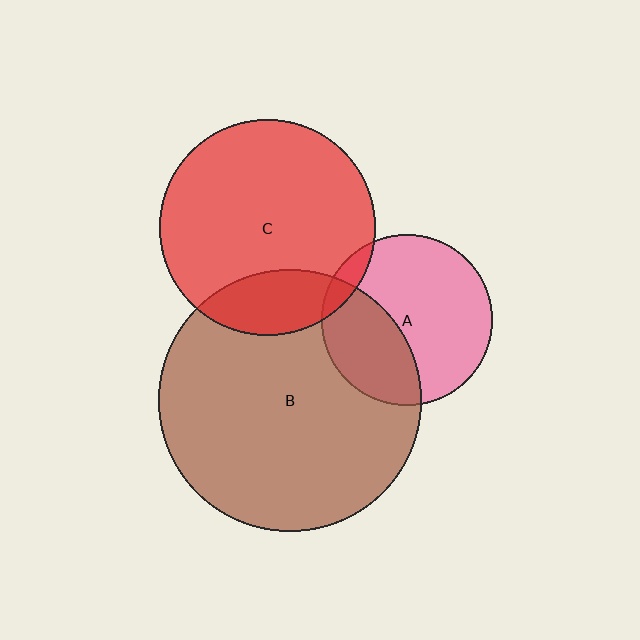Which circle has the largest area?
Circle B (brown).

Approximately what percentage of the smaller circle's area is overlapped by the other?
Approximately 35%.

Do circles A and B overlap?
Yes.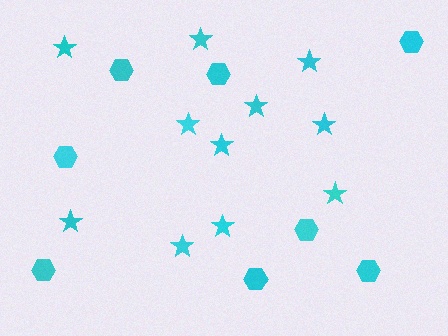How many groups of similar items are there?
There are 2 groups: one group of hexagons (8) and one group of stars (11).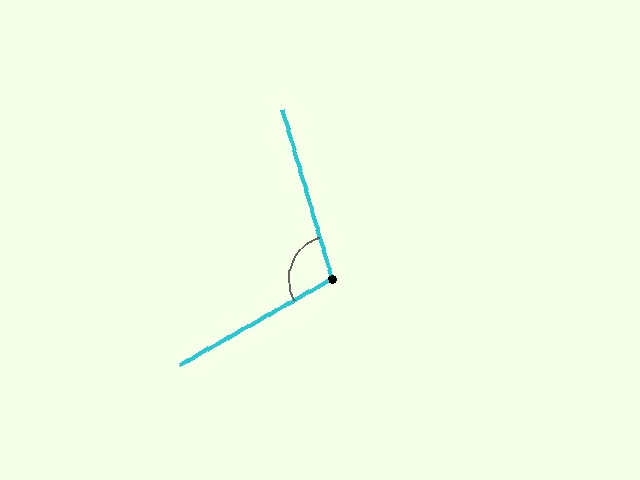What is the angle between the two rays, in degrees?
Approximately 103 degrees.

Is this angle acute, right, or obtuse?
It is obtuse.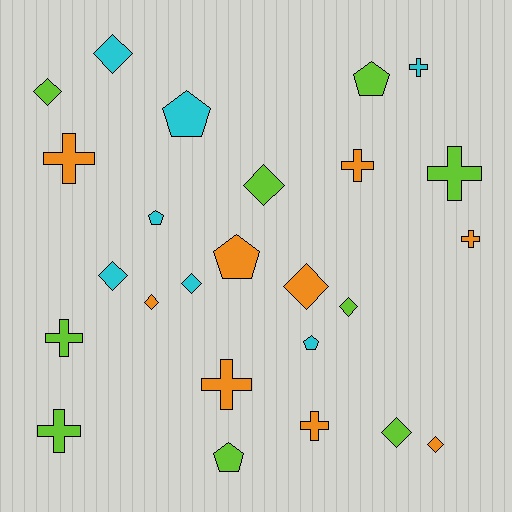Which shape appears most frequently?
Diamond, with 10 objects.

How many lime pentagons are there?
There are 2 lime pentagons.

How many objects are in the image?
There are 25 objects.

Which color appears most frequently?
Lime, with 9 objects.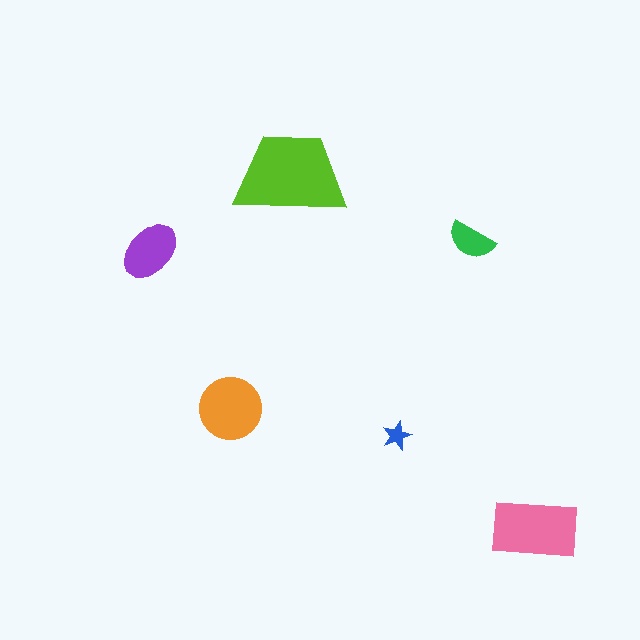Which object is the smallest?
The blue star.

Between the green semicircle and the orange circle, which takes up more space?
The orange circle.